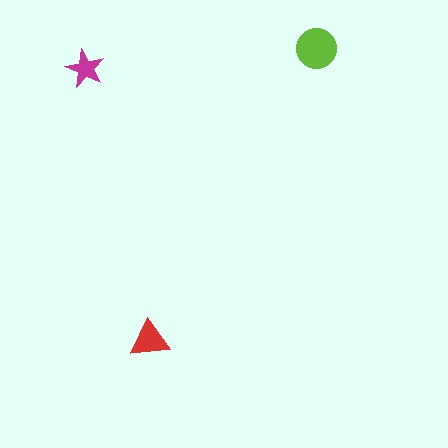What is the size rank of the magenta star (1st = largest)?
3rd.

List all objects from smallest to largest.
The magenta star, the red triangle, the lime circle.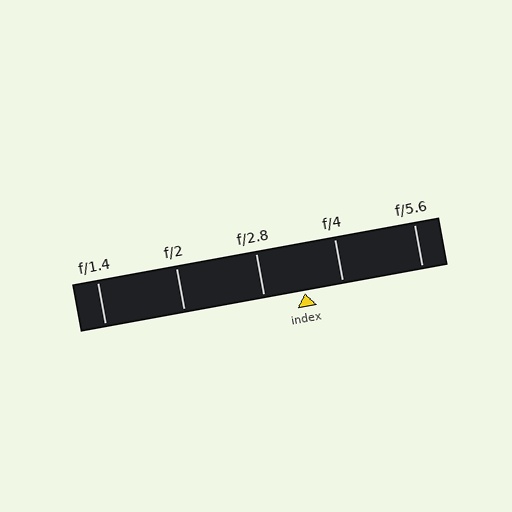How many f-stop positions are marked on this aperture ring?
There are 5 f-stop positions marked.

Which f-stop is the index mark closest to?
The index mark is closest to f/4.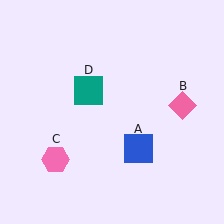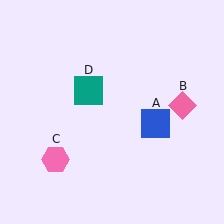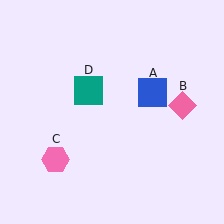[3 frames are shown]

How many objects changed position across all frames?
1 object changed position: blue square (object A).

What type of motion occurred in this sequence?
The blue square (object A) rotated counterclockwise around the center of the scene.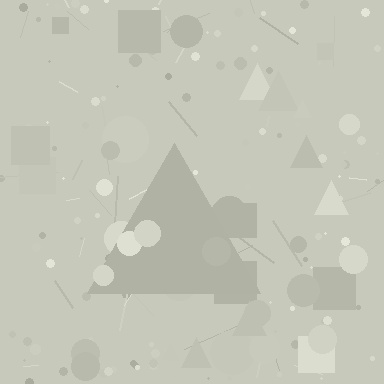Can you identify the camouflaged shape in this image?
The camouflaged shape is a triangle.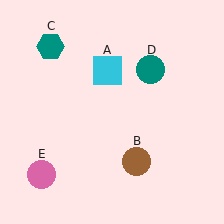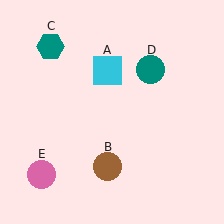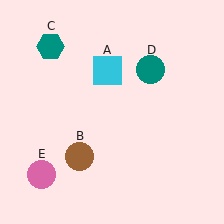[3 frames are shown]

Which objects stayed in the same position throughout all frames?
Cyan square (object A) and teal hexagon (object C) and teal circle (object D) and pink circle (object E) remained stationary.